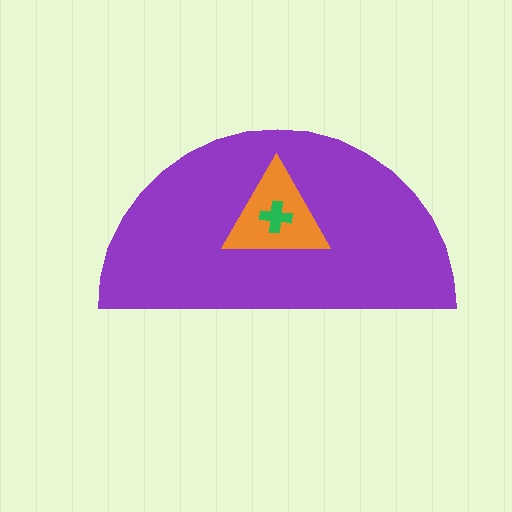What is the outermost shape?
The purple semicircle.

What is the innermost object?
The green cross.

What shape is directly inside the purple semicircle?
The orange triangle.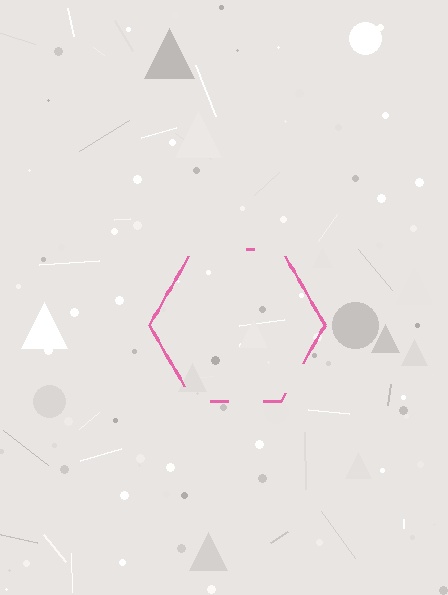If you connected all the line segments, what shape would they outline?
They would outline a hexagon.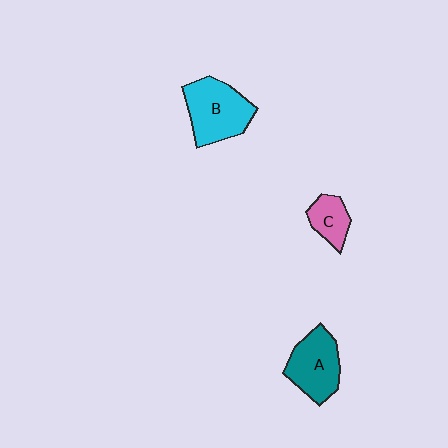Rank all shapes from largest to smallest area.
From largest to smallest: B (cyan), A (teal), C (pink).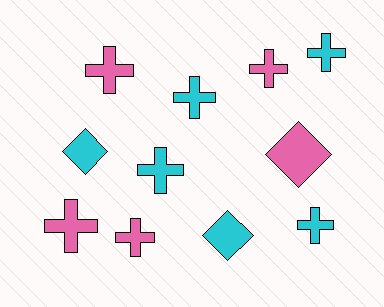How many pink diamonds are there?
There is 1 pink diamond.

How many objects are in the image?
There are 11 objects.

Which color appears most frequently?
Cyan, with 6 objects.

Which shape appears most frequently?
Cross, with 8 objects.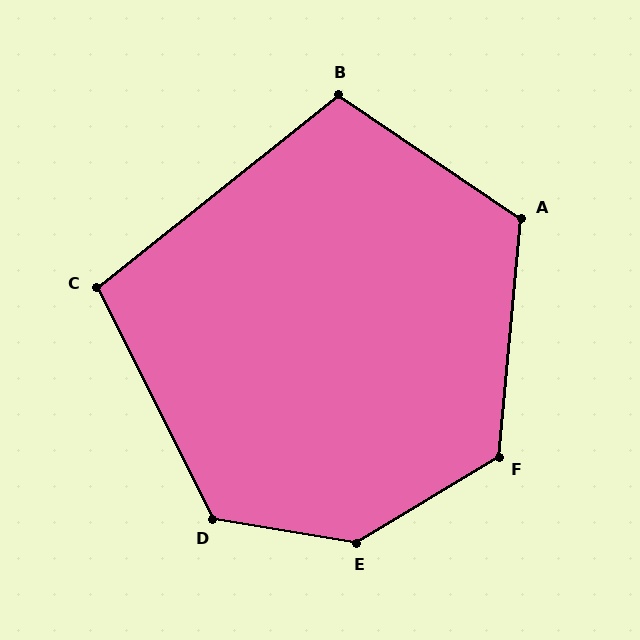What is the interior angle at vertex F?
Approximately 126 degrees (obtuse).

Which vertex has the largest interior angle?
E, at approximately 140 degrees.